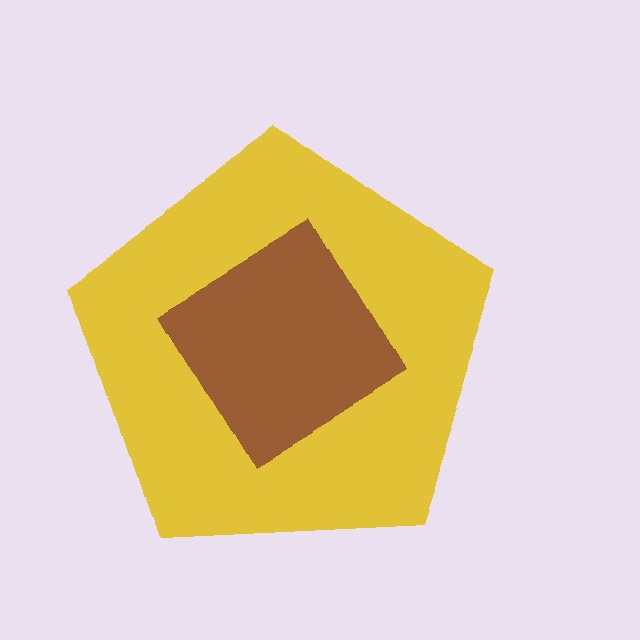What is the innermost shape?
The brown diamond.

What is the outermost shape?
The yellow pentagon.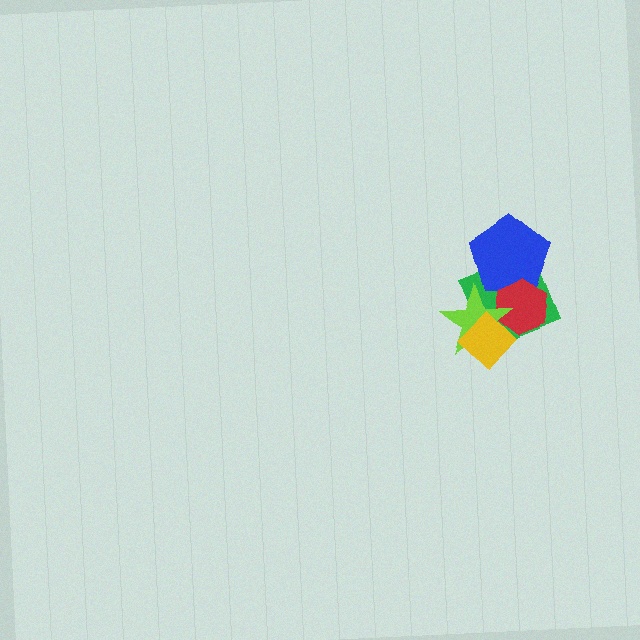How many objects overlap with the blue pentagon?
2 objects overlap with the blue pentagon.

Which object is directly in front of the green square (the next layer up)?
The blue pentagon is directly in front of the green square.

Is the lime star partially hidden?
Yes, it is partially covered by another shape.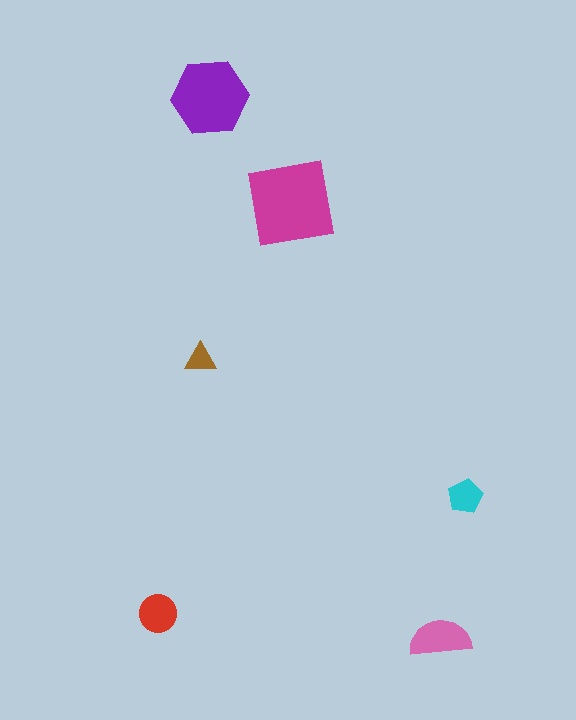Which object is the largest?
The magenta square.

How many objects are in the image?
There are 6 objects in the image.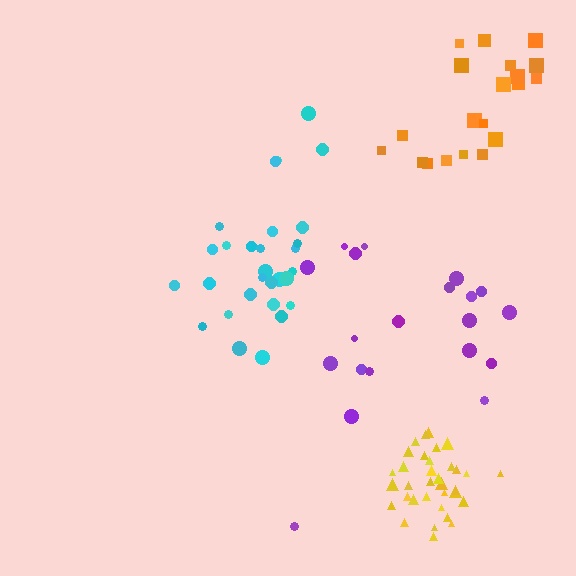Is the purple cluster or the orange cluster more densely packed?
Orange.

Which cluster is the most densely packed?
Yellow.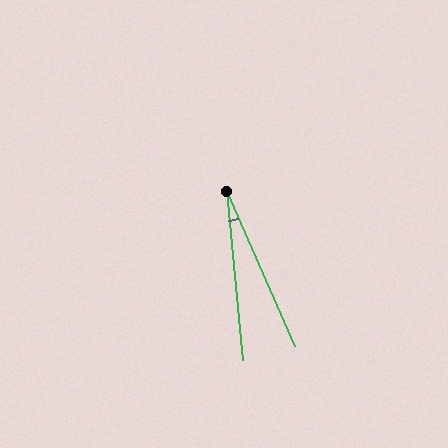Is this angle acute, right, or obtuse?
It is acute.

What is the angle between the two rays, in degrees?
Approximately 18 degrees.